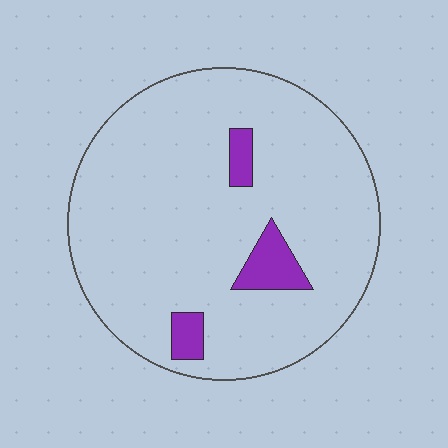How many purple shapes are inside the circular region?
3.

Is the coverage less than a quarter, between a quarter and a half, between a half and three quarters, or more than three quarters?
Less than a quarter.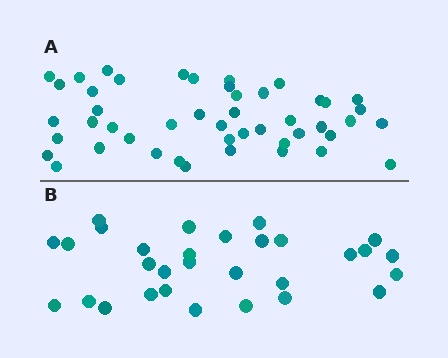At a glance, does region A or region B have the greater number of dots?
Region A (the top region) has more dots.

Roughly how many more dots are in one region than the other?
Region A has approximately 15 more dots than region B.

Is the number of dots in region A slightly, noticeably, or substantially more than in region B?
Region A has substantially more. The ratio is roughly 1.6 to 1.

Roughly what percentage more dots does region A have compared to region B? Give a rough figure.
About 55% more.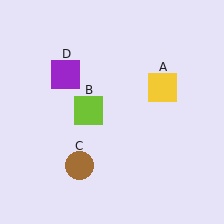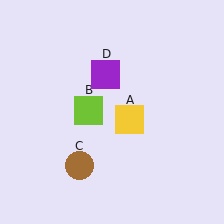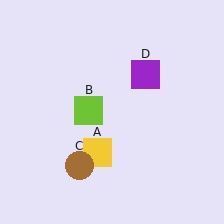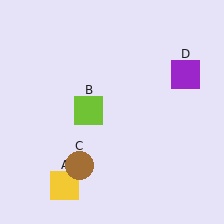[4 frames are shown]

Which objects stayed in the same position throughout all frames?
Lime square (object B) and brown circle (object C) remained stationary.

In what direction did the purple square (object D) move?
The purple square (object D) moved right.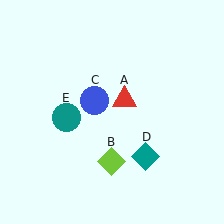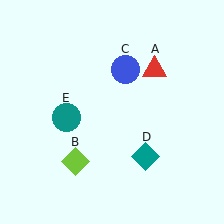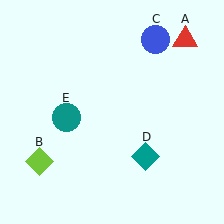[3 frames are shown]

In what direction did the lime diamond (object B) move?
The lime diamond (object B) moved left.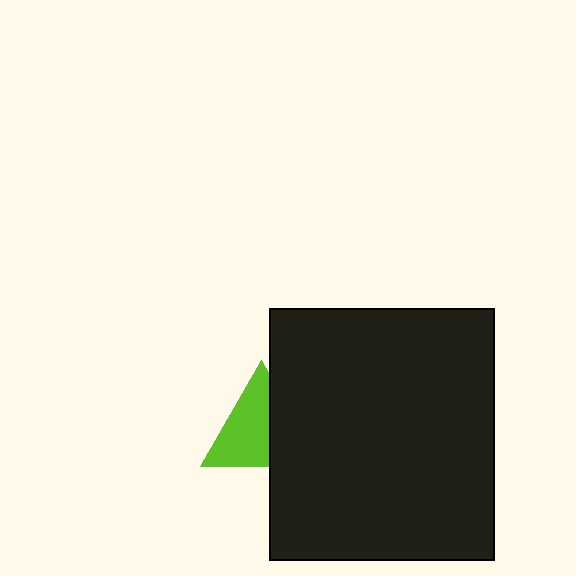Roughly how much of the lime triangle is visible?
About half of it is visible (roughly 62%).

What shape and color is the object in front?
The object in front is a black rectangle.